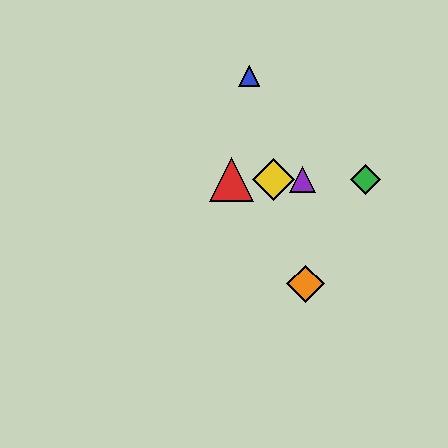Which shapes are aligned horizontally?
The red triangle, the green diamond, the yellow diamond, the purple triangle are aligned horizontally.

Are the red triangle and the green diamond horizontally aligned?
Yes, both are at y≈179.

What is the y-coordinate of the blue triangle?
The blue triangle is at y≈76.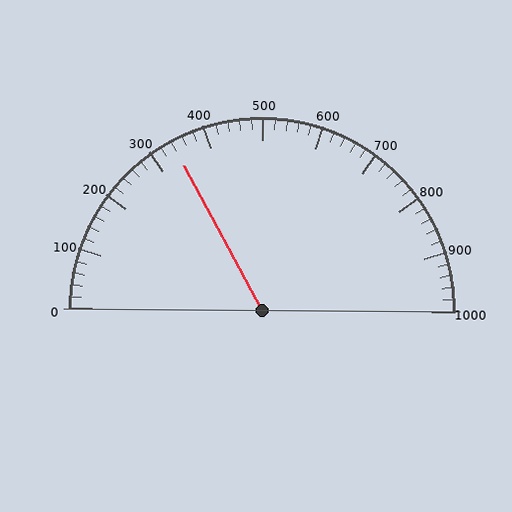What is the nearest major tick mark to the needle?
The nearest major tick mark is 300.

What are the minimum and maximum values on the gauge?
The gauge ranges from 0 to 1000.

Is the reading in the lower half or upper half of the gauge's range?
The reading is in the lower half of the range (0 to 1000).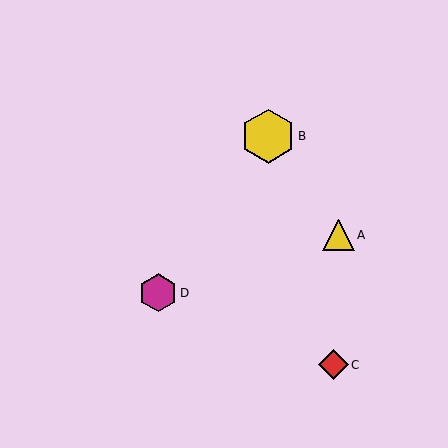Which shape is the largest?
The yellow hexagon (labeled B) is the largest.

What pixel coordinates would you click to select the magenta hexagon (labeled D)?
Click at (158, 293) to select the magenta hexagon D.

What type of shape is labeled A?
Shape A is a yellow triangle.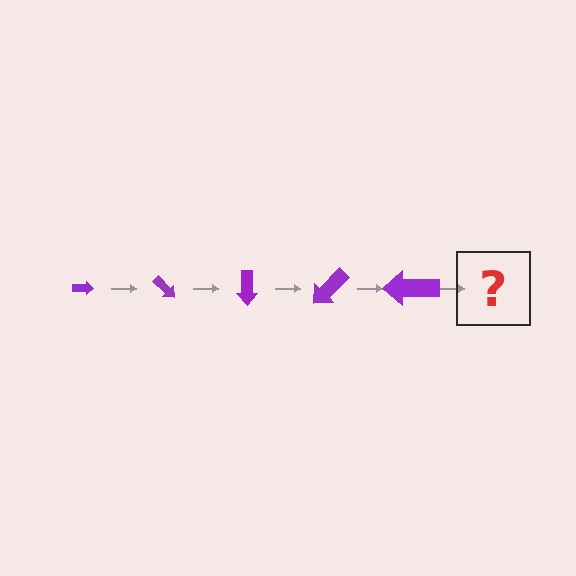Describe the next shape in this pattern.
It should be an arrow, larger than the previous one and rotated 225 degrees from the start.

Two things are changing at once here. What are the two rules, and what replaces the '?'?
The two rules are that the arrow grows larger each step and it rotates 45 degrees each step. The '?' should be an arrow, larger than the previous one and rotated 225 degrees from the start.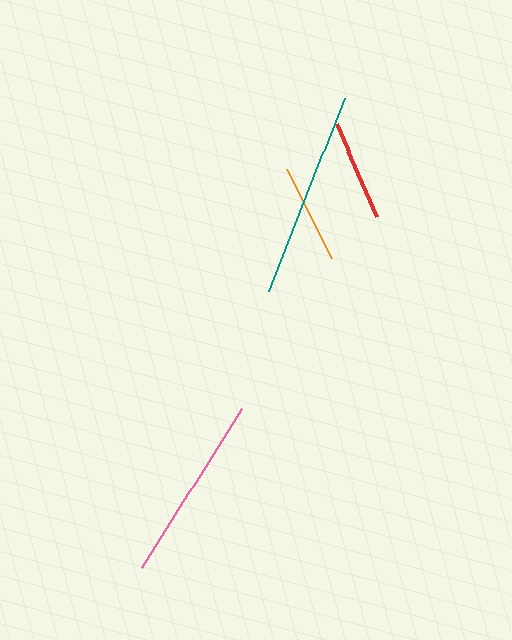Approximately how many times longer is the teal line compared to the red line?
The teal line is approximately 2.0 times the length of the red line.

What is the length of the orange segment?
The orange segment is approximately 99 pixels long.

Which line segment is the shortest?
The orange line is the shortest at approximately 99 pixels.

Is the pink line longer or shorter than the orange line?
The pink line is longer than the orange line.